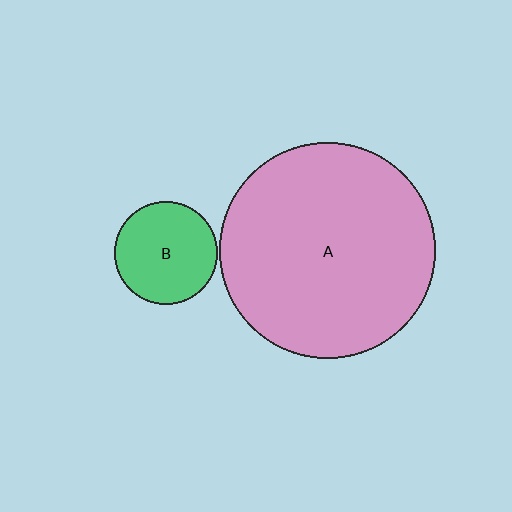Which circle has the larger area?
Circle A (pink).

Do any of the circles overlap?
No, none of the circles overlap.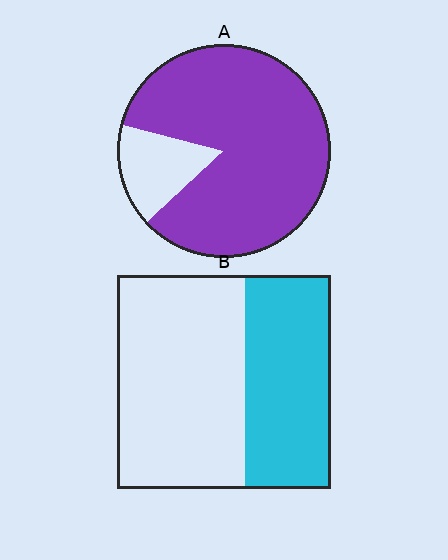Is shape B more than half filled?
No.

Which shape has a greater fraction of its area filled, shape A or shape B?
Shape A.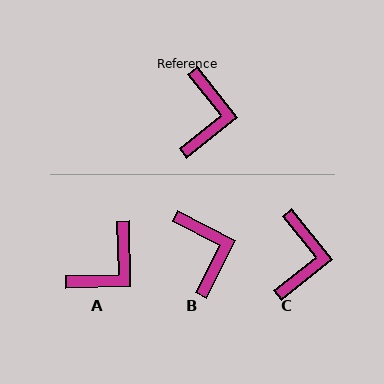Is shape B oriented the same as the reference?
No, it is off by about 24 degrees.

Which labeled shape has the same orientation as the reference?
C.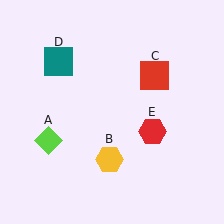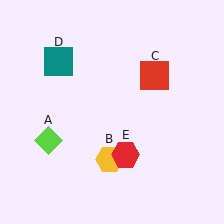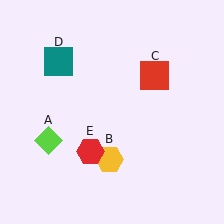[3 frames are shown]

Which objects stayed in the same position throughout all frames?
Lime diamond (object A) and yellow hexagon (object B) and red square (object C) and teal square (object D) remained stationary.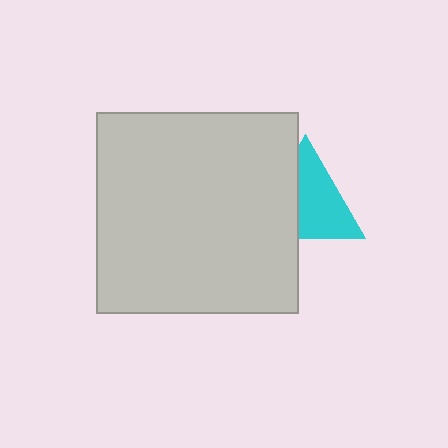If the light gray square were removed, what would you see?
You would see the complete cyan triangle.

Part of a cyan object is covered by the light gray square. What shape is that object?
It is a triangle.